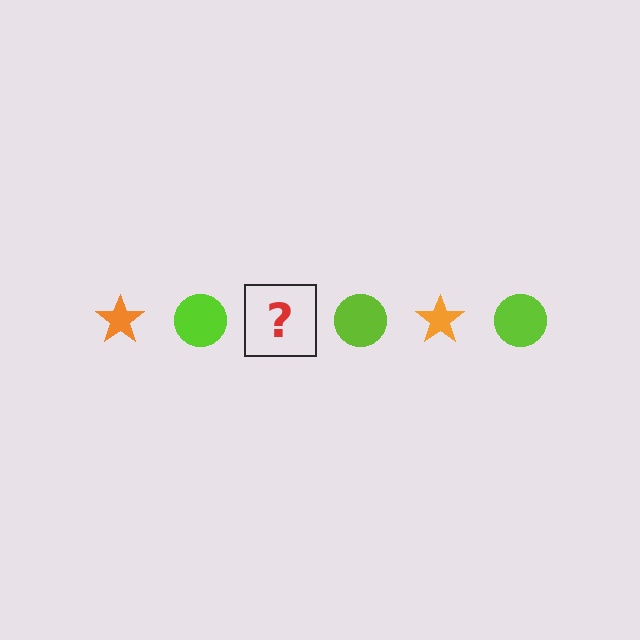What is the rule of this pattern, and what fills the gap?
The rule is that the pattern alternates between orange star and lime circle. The gap should be filled with an orange star.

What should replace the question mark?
The question mark should be replaced with an orange star.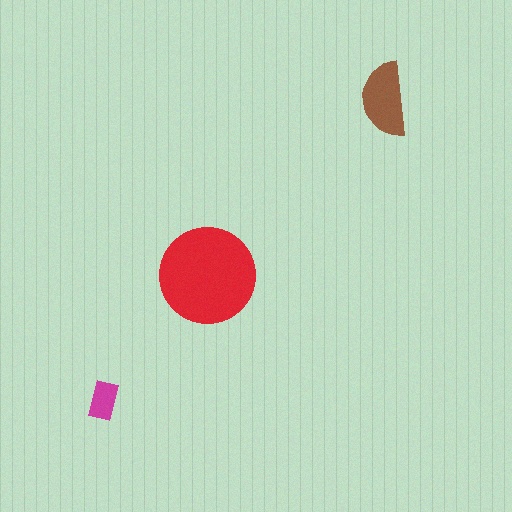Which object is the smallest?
The magenta rectangle.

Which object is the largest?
The red circle.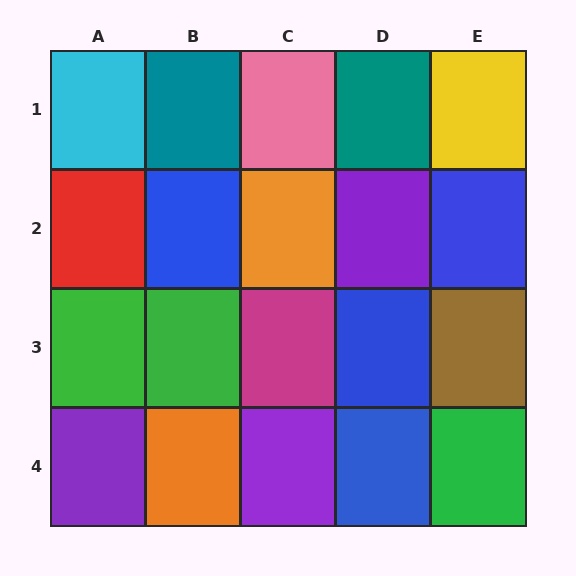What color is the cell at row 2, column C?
Orange.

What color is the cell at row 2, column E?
Blue.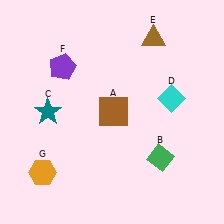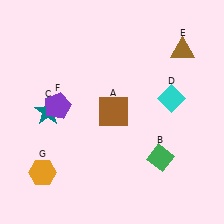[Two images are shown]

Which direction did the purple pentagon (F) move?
The purple pentagon (F) moved down.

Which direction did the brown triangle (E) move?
The brown triangle (E) moved right.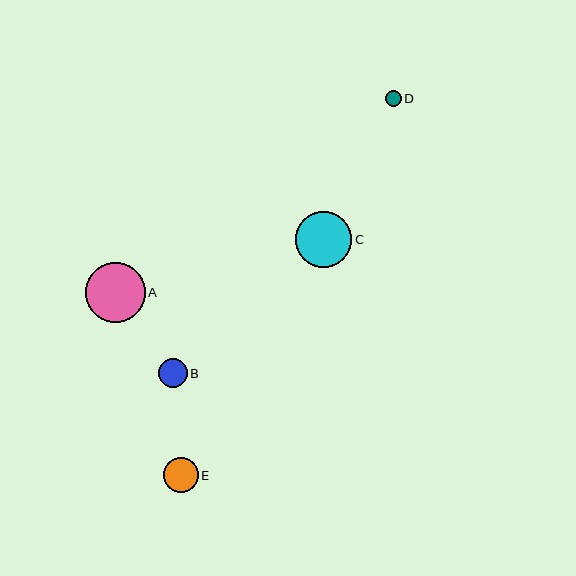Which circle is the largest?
Circle A is the largest with a size of approximately 60 pixels.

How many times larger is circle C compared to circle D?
Circle C is approximately 3.5 times the size of circle D.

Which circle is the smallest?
Circle D is the smallest with a size of approximately 16 pixels.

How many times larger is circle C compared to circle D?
Circle C is approximately 3.5 times the size of circle D.